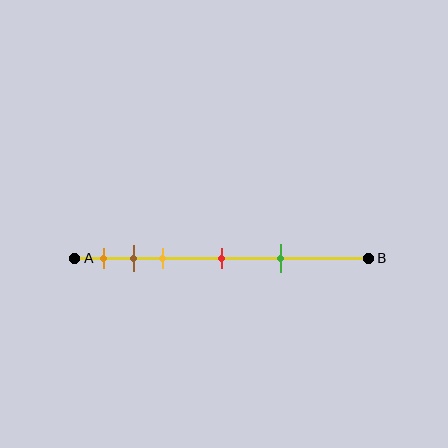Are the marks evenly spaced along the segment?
No, the marks are not evenly spaced.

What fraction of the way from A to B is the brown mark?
The brown mark is approximately 20% (0.2) of the way from A to B.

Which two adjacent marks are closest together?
The brown and yellow marks are the closest adjacent pair.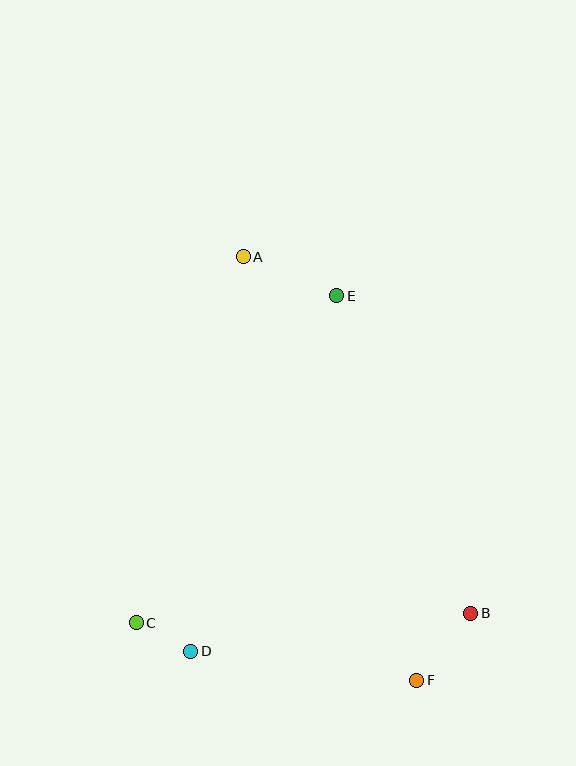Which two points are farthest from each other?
Points A and F are farthest from each other.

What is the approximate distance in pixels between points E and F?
The distance between E and F is approximately 393 pixels.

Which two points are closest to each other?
Points C and D are closest to each other.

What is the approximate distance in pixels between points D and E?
The distance between D and E is approximately 384 pixels.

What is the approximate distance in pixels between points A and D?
The distance between A and D is approximately 398 pixels.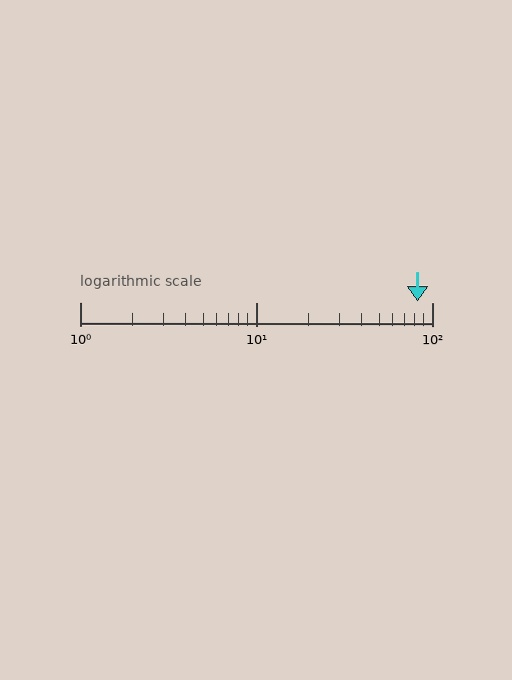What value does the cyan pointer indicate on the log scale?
The pointer indicates approximately 83.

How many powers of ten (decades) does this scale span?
The scale spans 2 decades, from 1 to 100.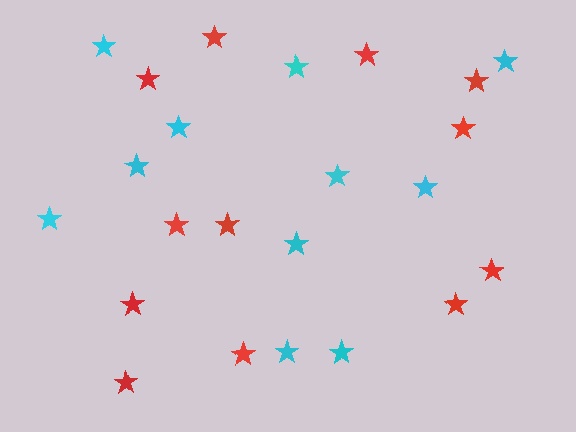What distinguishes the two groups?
There are 2 groups: one group of red stars (12) and one group of cyan stars (11).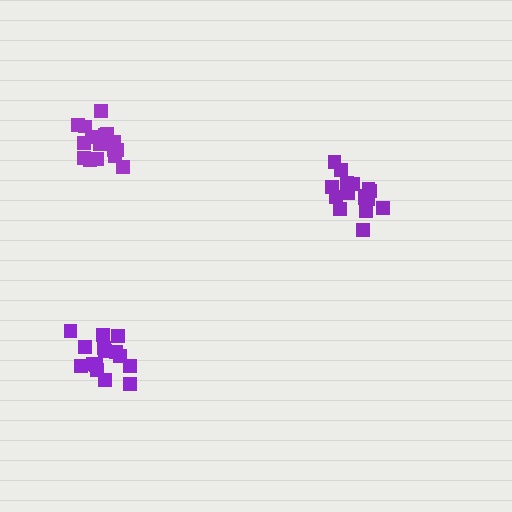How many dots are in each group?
Group 1: 16 dots, Group 2: 17 dots, Group 3: 16 dots (49 total).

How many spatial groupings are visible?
There are 3 spatial groupings.